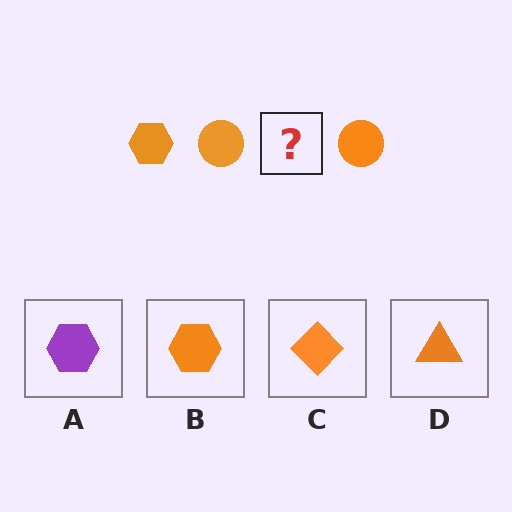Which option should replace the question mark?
Option B.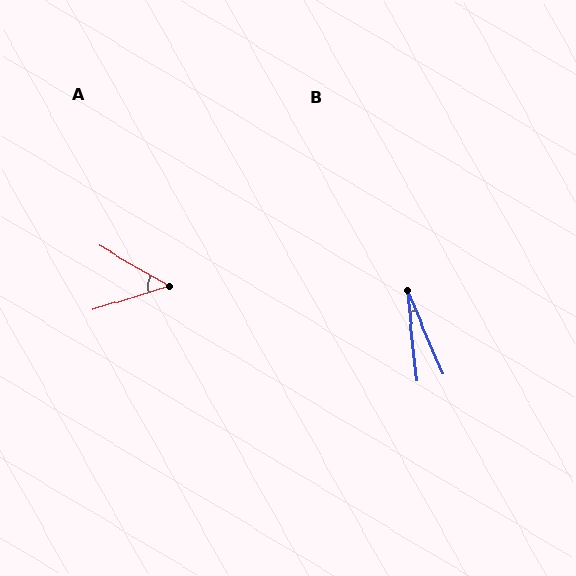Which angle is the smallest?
B, at approximately 17 degrees.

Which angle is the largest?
A, at approximately 47 degrees.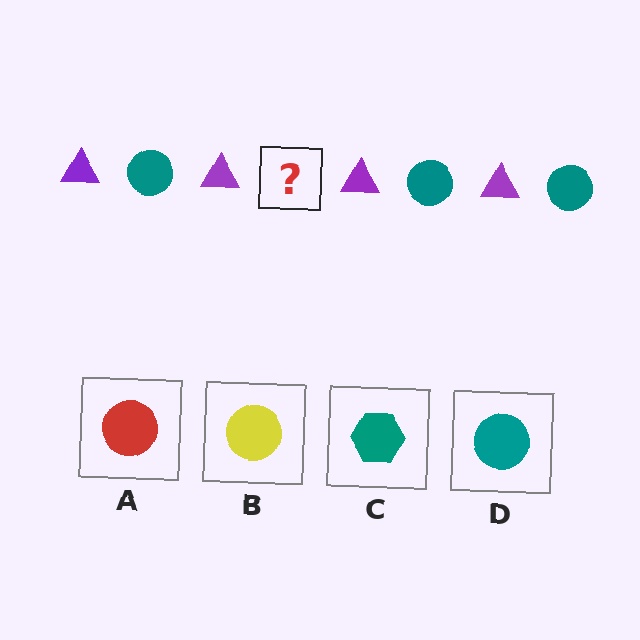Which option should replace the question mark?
Option D.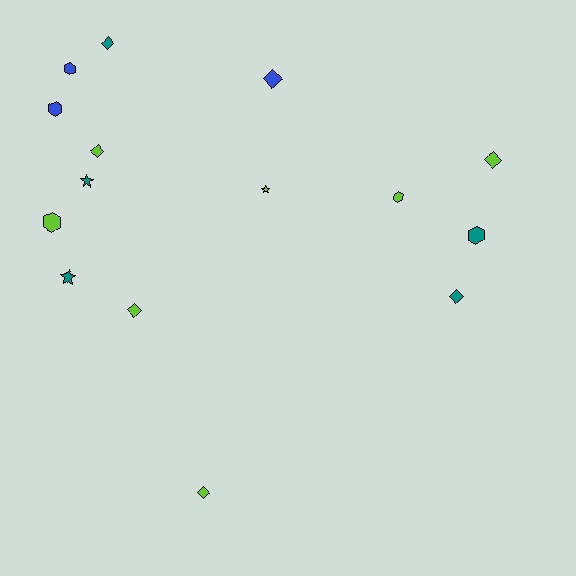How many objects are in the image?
There are 15 objects.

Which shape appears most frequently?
Diamond, with 7 objects.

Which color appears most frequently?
Lime, with 7 objects.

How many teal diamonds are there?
There are 2 teal diamonds.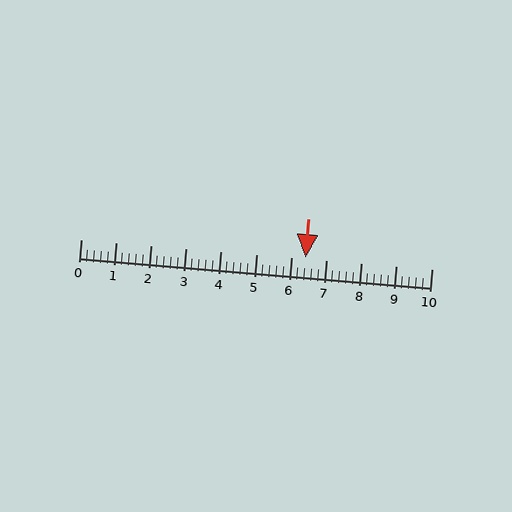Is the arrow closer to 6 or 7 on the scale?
The arrow is closer to 6.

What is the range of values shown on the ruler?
The ruler shows values from 0 to 10.